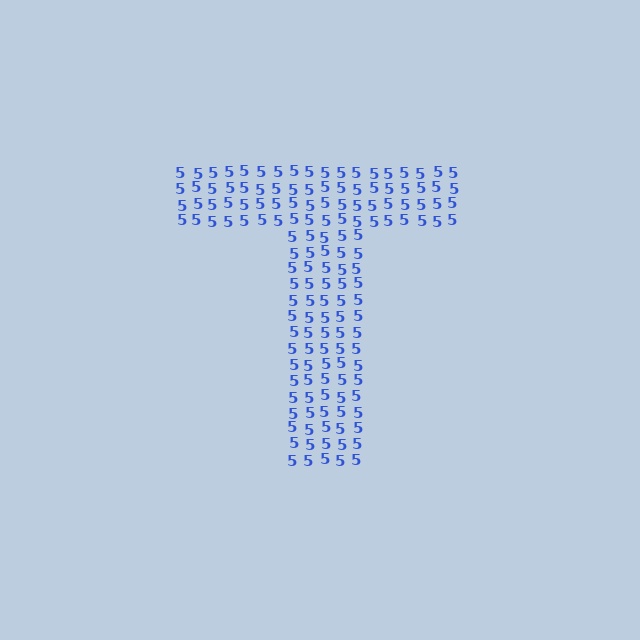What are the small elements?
The small elements are digit 5's.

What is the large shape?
The large shape is the letter T.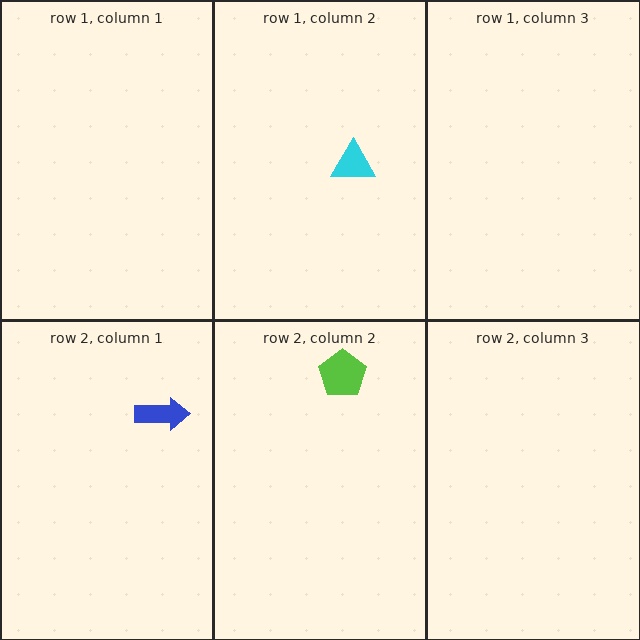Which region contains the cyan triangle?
The row 1, column 2 region.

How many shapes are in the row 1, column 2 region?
1.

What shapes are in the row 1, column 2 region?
The cyan triangle.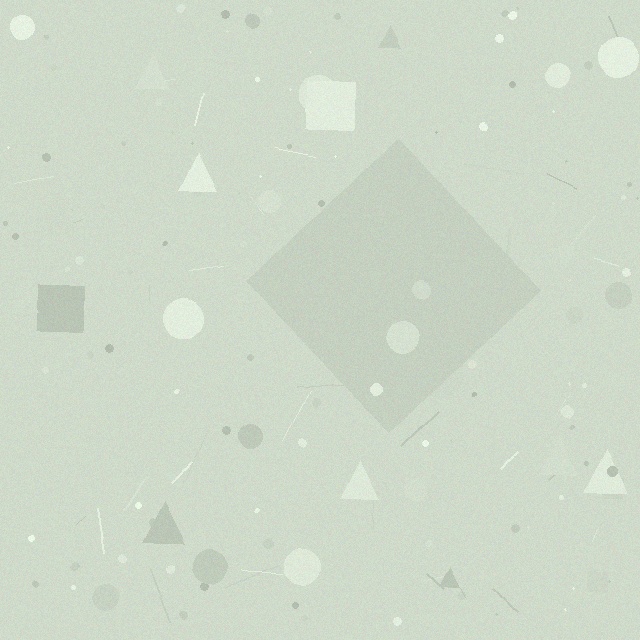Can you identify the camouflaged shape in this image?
The camouflaged shape is a diamond.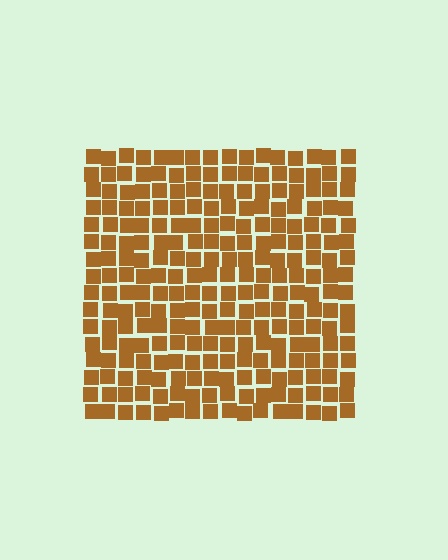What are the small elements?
The small elements are squares.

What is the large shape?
The large shape is a square.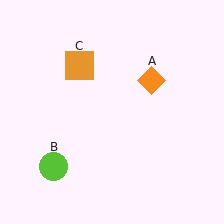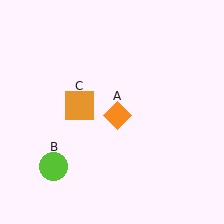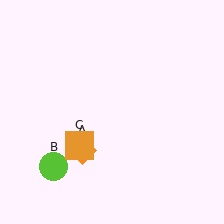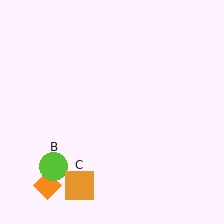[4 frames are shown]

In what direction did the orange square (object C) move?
The orange square (object C) moved down.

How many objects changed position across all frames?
2 objects changed position: orange diamond (object A), orange square (object C).